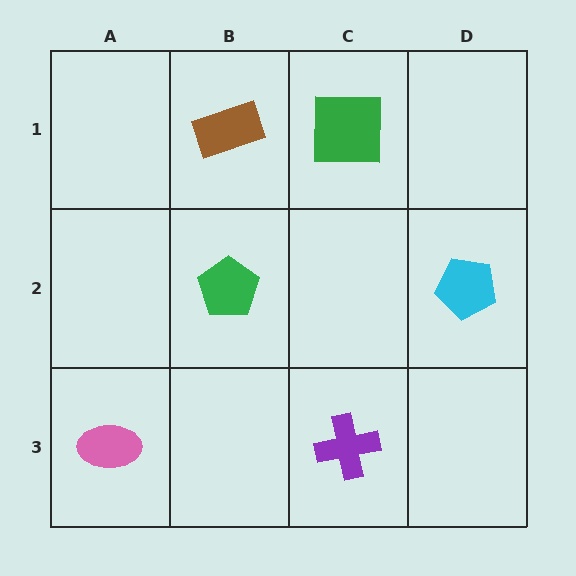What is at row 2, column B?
A green pentagon.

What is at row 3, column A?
A pink ellipse.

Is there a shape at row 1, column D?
No, that cell is empty.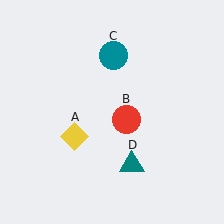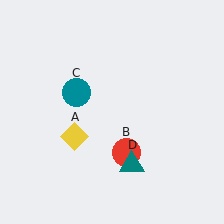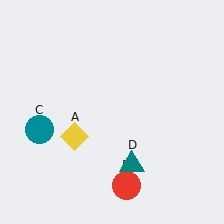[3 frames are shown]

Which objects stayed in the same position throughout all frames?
Yellow diamond (object A) and teal triangle (object D) remained stationary.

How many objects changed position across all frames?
2 objects changed position: red circle (object B), teal circle (object C).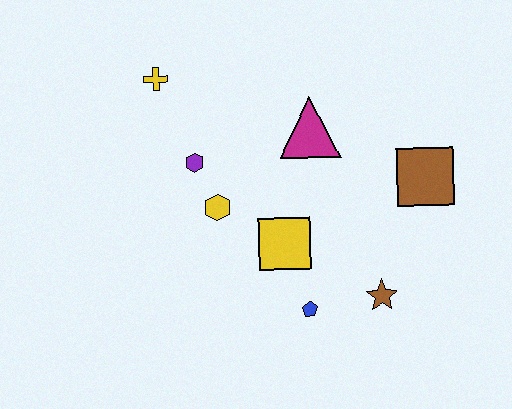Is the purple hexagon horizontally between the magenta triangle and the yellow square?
No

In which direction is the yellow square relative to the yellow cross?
The yellow square is below the yellow cross.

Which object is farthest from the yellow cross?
The brown star is farthest from the yellow cross.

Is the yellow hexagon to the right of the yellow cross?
Yes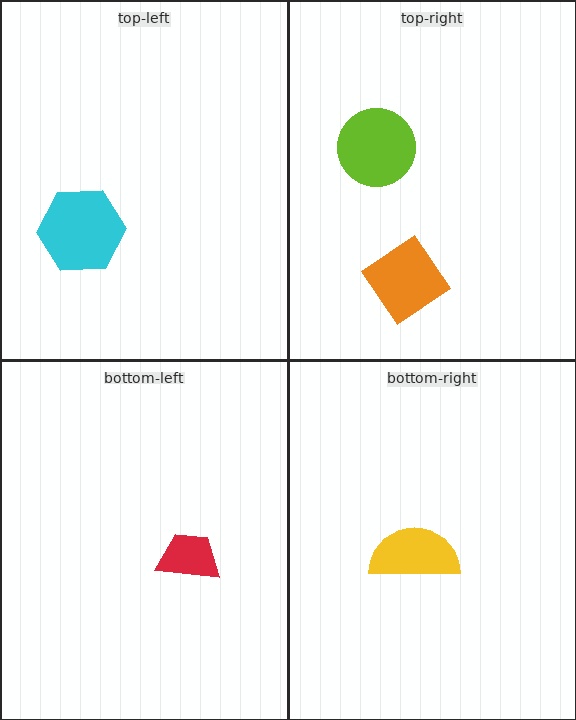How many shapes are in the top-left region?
1.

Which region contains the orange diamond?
The top-right region.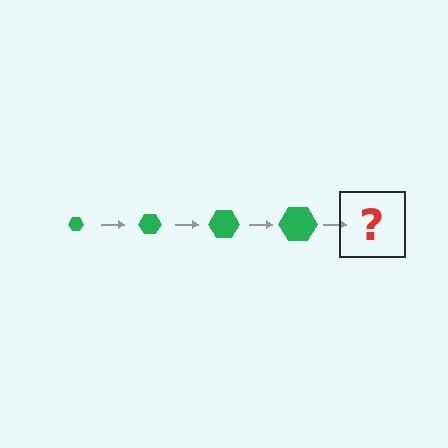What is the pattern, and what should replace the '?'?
The pattern is that the hexagon gets progressively larger each step. The '?' should be a green hexagon, larger than the previous one.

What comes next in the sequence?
The next element should be a green hexagon, larger than the previous one.